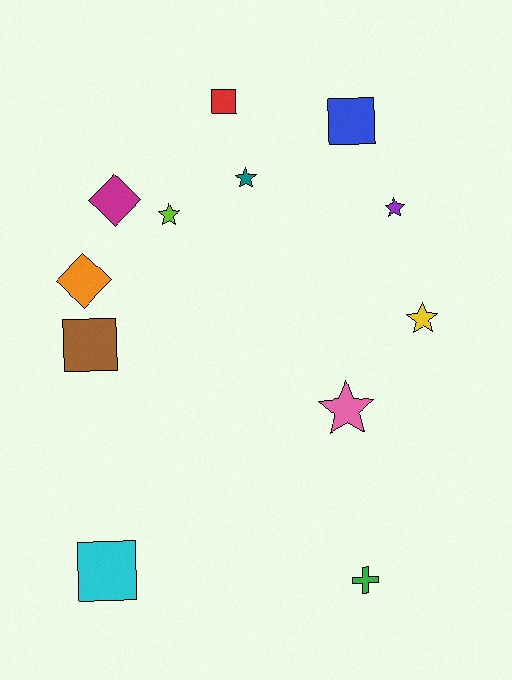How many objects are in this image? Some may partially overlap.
There are 12 objects.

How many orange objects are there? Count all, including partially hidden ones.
There is 1 orange object.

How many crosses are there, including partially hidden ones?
There is 1 cross.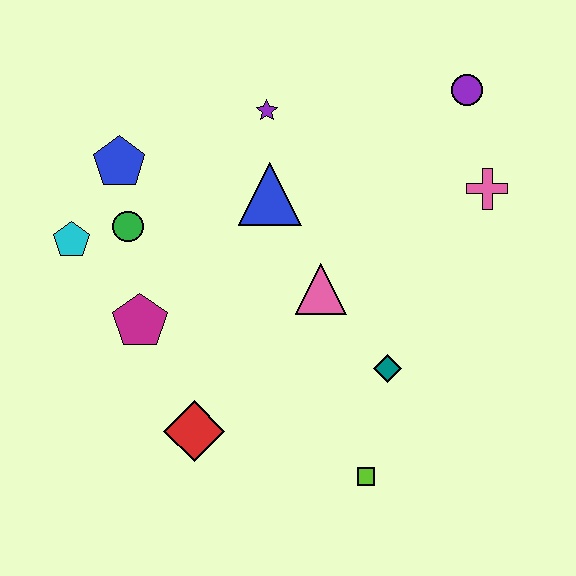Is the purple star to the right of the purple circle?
No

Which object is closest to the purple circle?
The pink cross is closest to the purple circle.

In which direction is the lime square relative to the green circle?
The lime square is below the green circle.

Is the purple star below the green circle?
No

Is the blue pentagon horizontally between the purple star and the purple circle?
No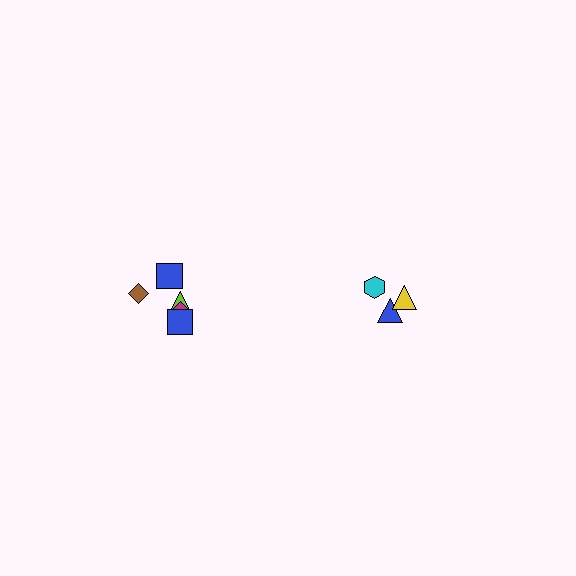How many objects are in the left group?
There are 5 objects.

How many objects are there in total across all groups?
There are 8 objects.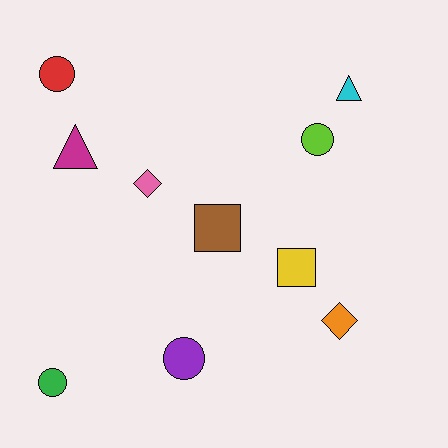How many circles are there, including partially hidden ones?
There are 4 circles.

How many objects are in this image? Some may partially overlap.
There are 10 objects.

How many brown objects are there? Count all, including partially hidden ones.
There is 1 brown object.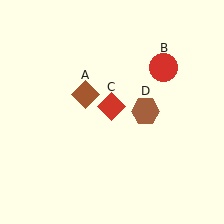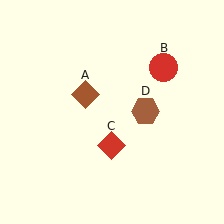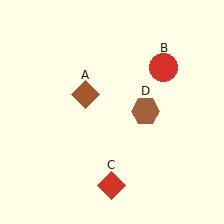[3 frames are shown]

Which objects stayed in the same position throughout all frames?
Brown diamond (object A) and red circle (object B) and brown hexagon (object D) remained stationary.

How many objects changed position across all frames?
1 object changed position: red diamond (object C).